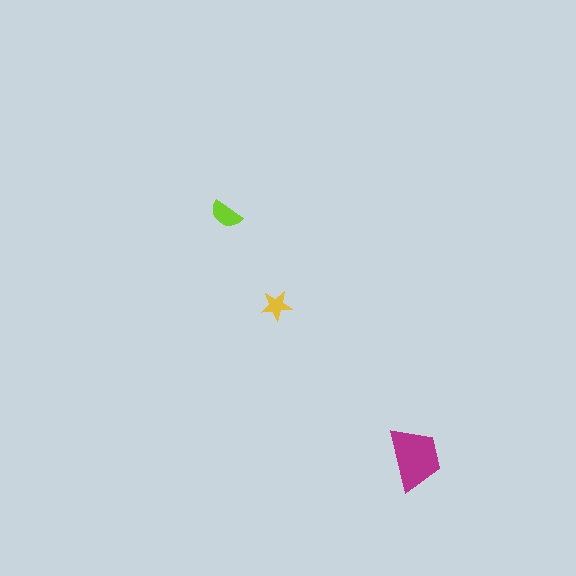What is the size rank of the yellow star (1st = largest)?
3rd.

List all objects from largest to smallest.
The magenta trapezoid, the lime semicircle, the yellow star.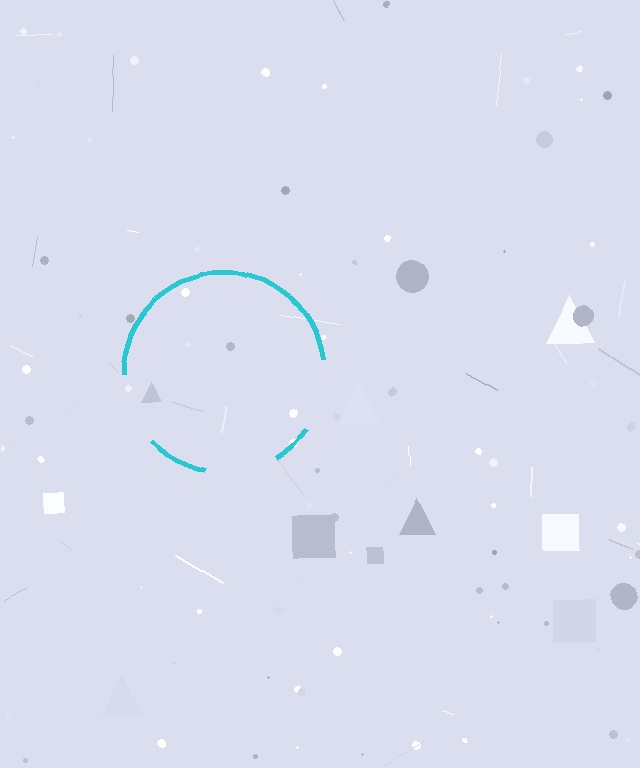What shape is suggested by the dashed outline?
The dashed outline suggests a circle.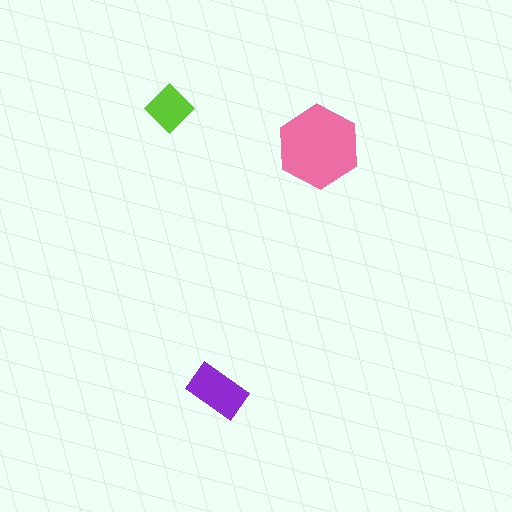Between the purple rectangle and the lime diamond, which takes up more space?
The purple rectangle.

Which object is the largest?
The pink hexagon.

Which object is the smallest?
The lime diamond.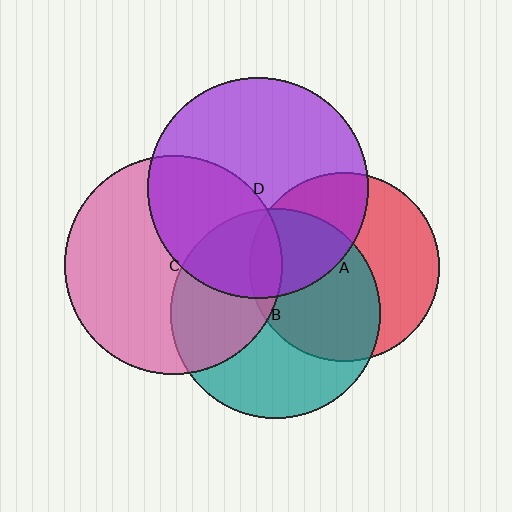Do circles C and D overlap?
Yes.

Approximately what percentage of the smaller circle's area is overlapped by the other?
Approximately 40%.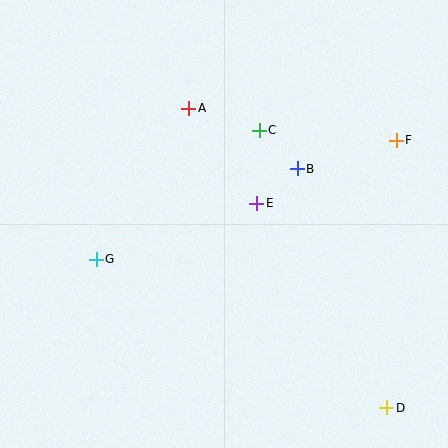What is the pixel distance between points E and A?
The distance between E and A is 117 pixels.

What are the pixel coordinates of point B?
Point B is at (297, 169).